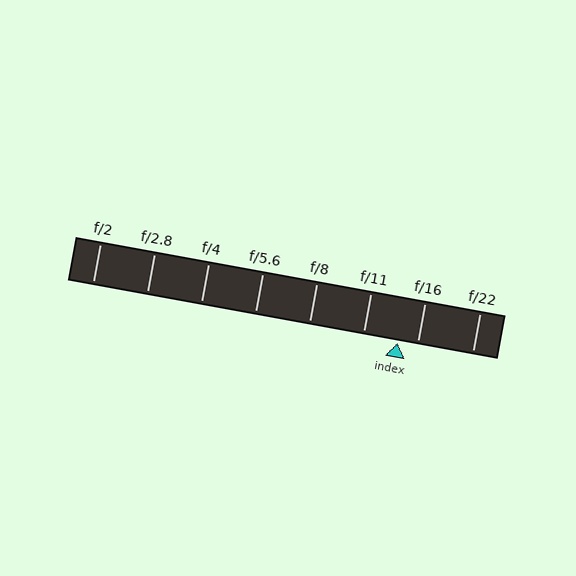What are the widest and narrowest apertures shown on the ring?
The widest aperture shown is f/2 and the narrowest is f/22.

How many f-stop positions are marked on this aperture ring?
There are 8 f-stop positions marked.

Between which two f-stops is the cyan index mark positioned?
The index mark is between f/11 and f/16.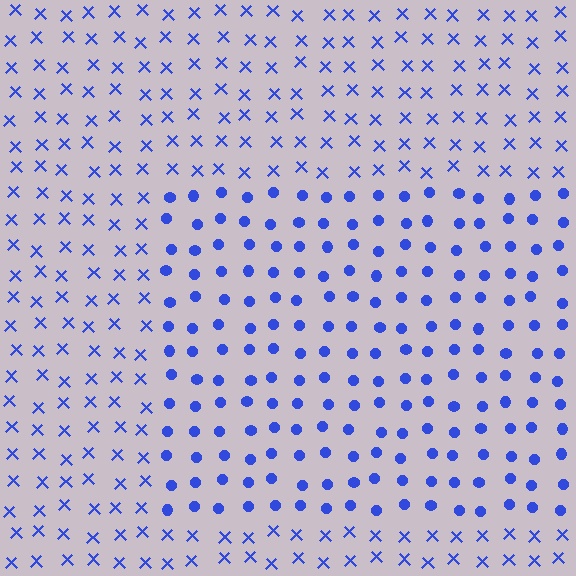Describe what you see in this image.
The image is filled with small blue elements arranged in a uniform grid. A rectangle-shaped region contains circles, while the surrounding area contains X marks. The boundary is defined purely by the change in element shape.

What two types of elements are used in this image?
The image uses circles inside the rectangle region and X marks outside it.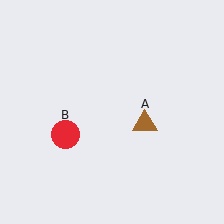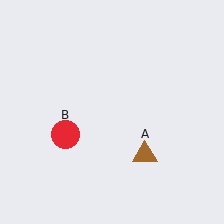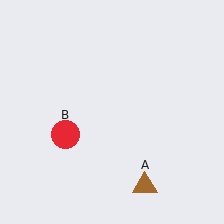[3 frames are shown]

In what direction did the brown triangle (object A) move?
The brown triangle (object A) moved down.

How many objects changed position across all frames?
1 object changed position: brown triangle (object A).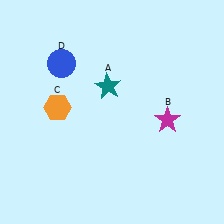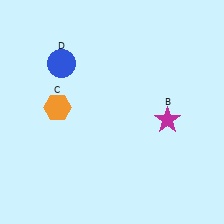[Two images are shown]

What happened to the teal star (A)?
The teal star (A) was removed in Image 2. It was in the top-left area of Image 1.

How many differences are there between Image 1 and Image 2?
There is 1 difference between the two images.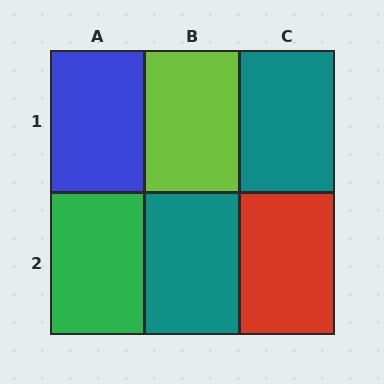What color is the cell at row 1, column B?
Lime.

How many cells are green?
1 cell is green.